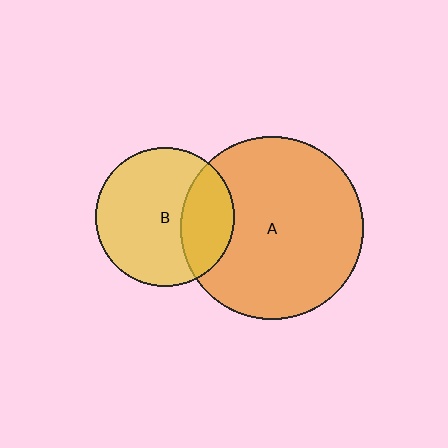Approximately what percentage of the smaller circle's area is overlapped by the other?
Approximately 30%.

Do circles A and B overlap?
Yes.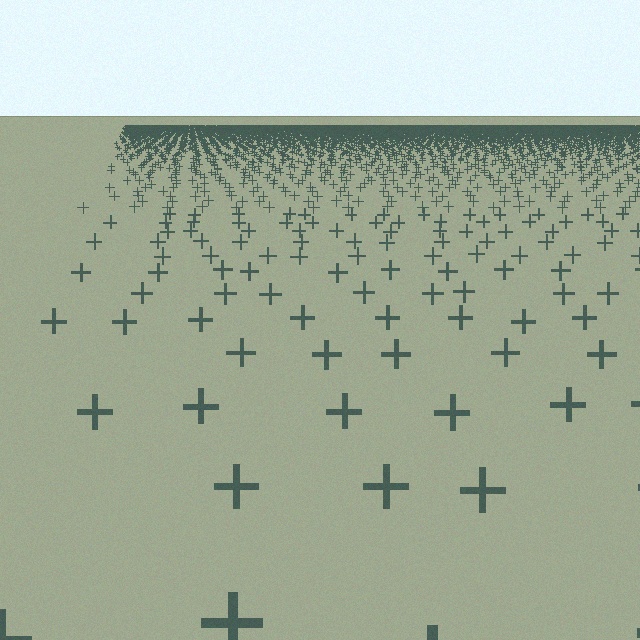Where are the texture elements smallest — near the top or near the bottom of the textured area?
Near the top.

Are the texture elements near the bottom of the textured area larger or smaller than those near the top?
Larger. Near the bottom, elements are closer to the viewer and appear at a bigger on-screen size.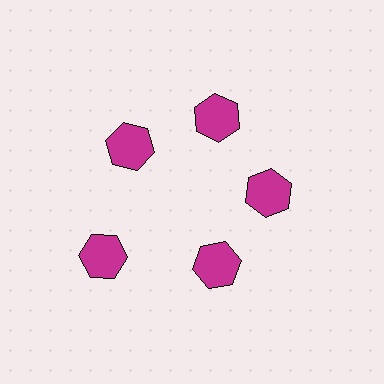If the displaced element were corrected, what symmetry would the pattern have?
It would have 5-fold rotational symmetry — the pattern would map onto itself every 72 degrees.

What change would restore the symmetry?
The symmetry would be restored by moving it inward, back onto the ring so that all 5 hexagons sit at equal angles and equal distance from the center.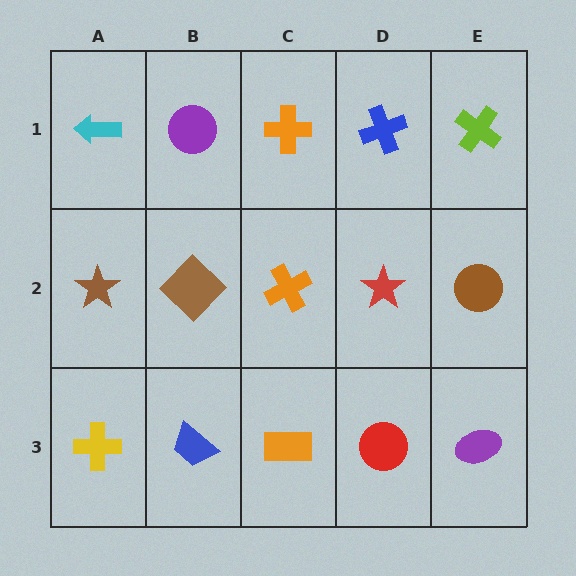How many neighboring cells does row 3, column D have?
3.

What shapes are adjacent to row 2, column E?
A lime cross (row 1, column E), a purple ellipse (row 3, column E), a red star (row 2, column D).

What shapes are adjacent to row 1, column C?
An orange cross (row 2, column C), a purple circle (row 1, column B), a blue cross (row 1, column D).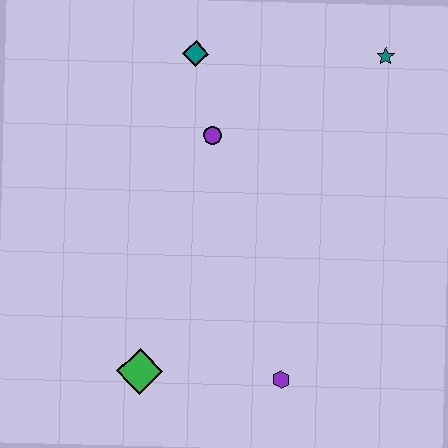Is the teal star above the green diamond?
Yes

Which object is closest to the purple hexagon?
The green diamond is closest to the purple hexagon.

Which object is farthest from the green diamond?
The teal star is farthest from the green diamond.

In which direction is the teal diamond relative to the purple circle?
The teal diamond is above the purple circle.